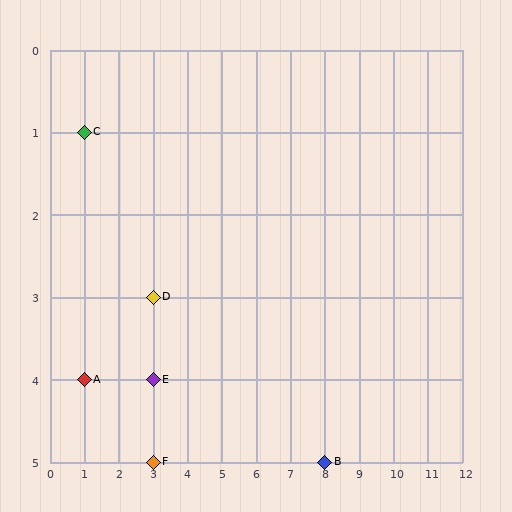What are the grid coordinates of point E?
Point E is at grid coordinates (3, 4).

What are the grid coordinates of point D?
Point D is at grid coordinates (3, 3).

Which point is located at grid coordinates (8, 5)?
Point B is at (8, 5).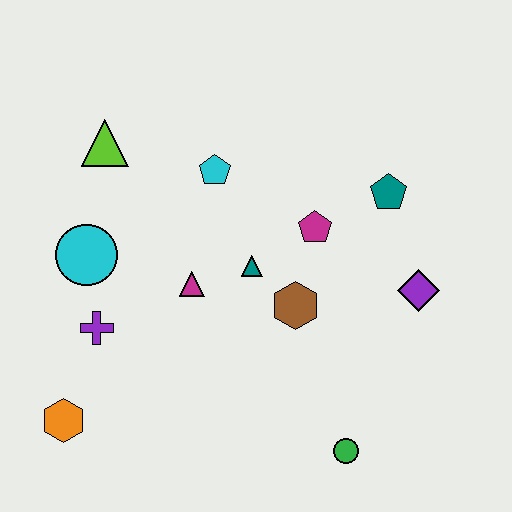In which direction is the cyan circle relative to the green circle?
The cyan circle is to the left of the green circle.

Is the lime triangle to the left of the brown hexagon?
Yes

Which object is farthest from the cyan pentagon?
The green circle is farthest from the cyan pentagon.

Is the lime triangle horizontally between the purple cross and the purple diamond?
Yes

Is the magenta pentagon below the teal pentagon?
Yes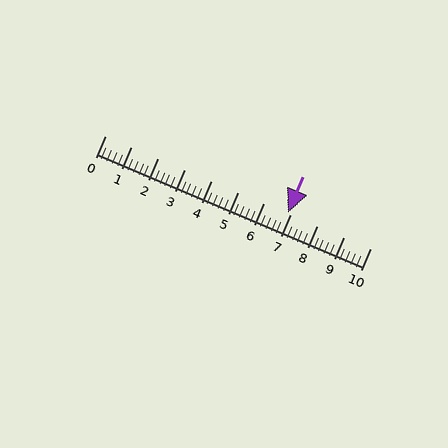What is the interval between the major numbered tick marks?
The major tick marks are spaced 1 units apart.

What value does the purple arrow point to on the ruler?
The purple arrow points to approximately 6.9.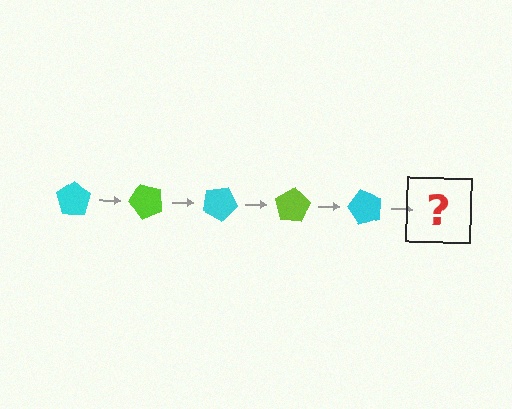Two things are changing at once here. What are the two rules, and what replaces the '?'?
The two rules are that it rotates 50 degrees each step and the color cycles through cyan and lime. The '?' should be a lime pentagon, rotated 250 degrees from the start.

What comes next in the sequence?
The next element should be a lime pentagon, rotated 250 degrees from the start.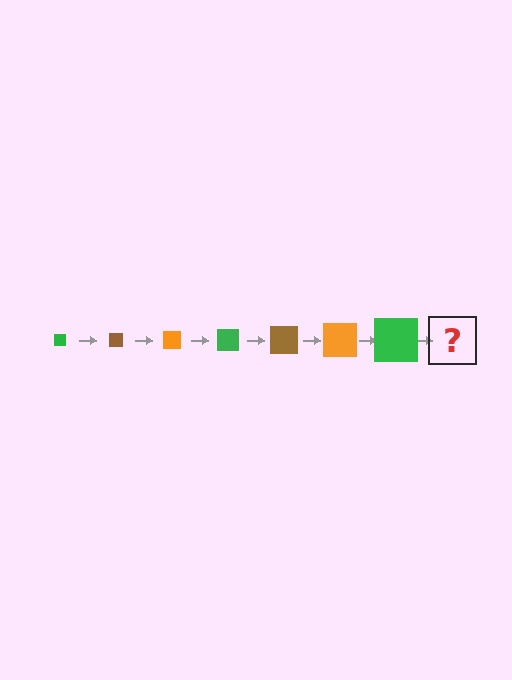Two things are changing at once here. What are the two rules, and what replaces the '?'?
The two rules are that the square grows larger each step and the color cycles through green, brown, and orange. The '?' should be a brown square, larger than the previous one.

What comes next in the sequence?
The next element should be a brown square, larger than the previous one.